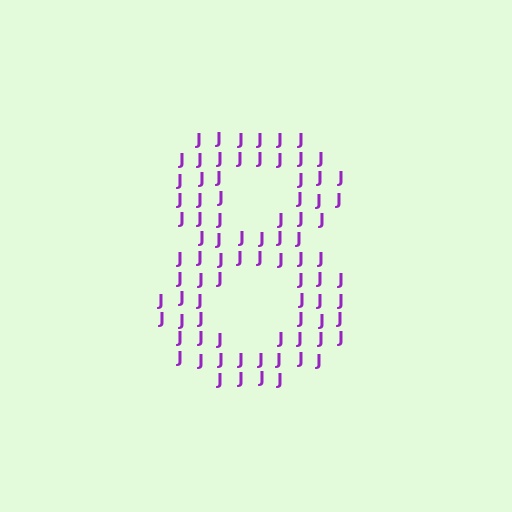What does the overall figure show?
The overall figure shows the digit 8.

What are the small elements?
The small elements are letter J's.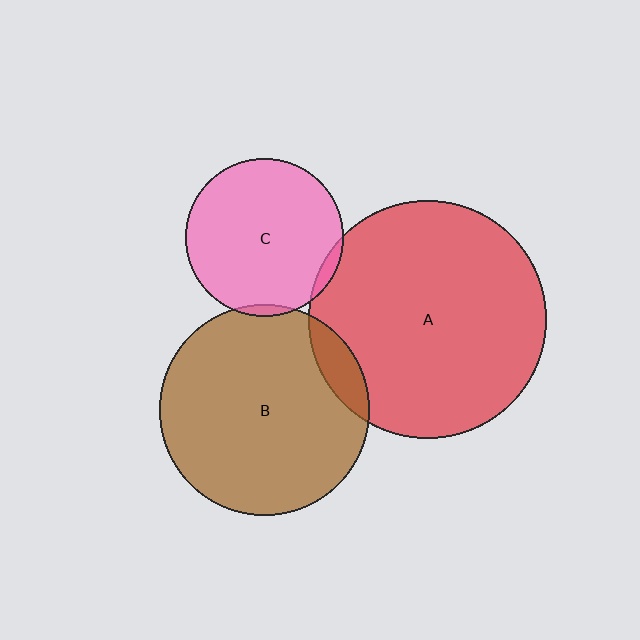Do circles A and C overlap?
Yes.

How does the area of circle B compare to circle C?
Approximately 1.8 times.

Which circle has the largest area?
Circle A (red).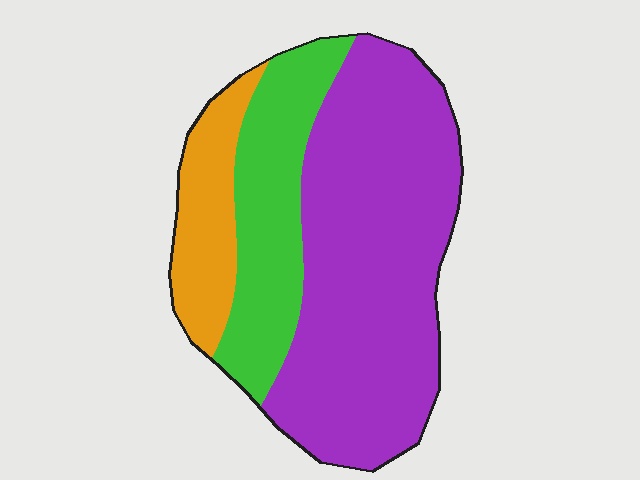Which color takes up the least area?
Orange, at roughly 15%.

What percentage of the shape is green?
Green takes up about one quarter (1/4) of the shape.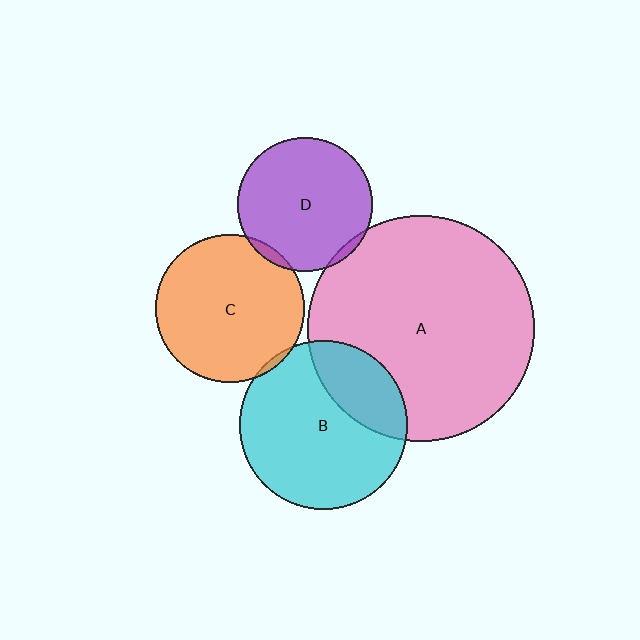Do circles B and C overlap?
Yes.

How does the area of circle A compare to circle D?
Approximately 2.8 times.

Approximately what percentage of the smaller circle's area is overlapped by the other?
Approximately 5%.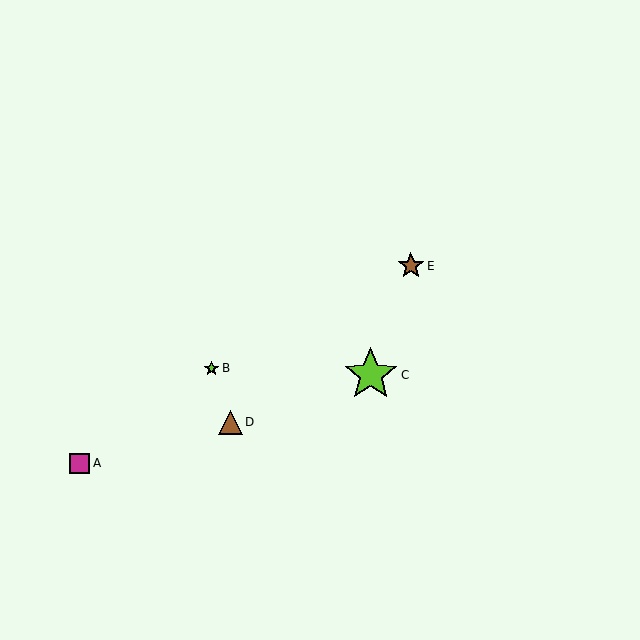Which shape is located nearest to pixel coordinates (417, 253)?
The brown star (labeled E) at (411, 266) is nearest to that location.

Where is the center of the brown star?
The center of the brown star is at (411, 266).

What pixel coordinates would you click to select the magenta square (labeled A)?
Click at (80, 463) to select the magenta square A.